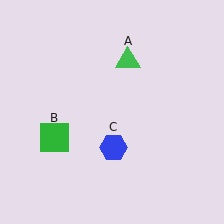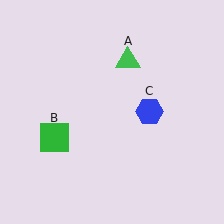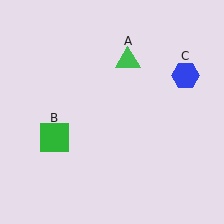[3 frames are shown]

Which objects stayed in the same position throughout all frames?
Green triangle (object A) and green square (object B) remained stationary.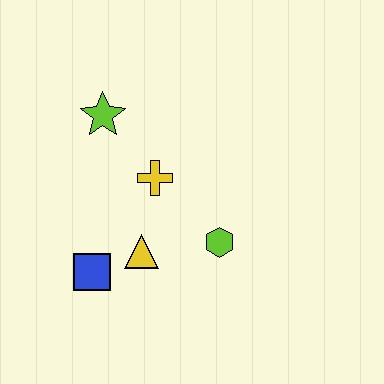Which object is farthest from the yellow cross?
The blue square is farthest from the yellow cross.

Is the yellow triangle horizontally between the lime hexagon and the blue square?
Yes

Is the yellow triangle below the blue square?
No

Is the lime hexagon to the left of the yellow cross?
No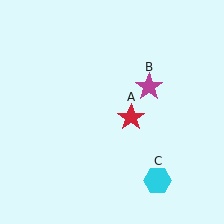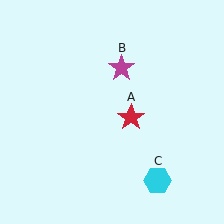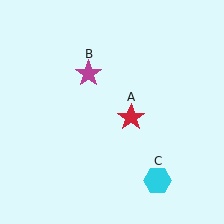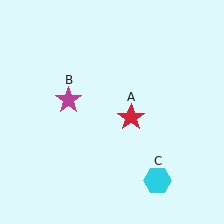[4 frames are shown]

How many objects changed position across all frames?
1 object changed position: magenta star (object B).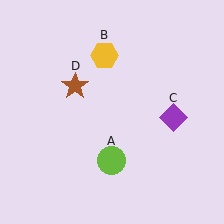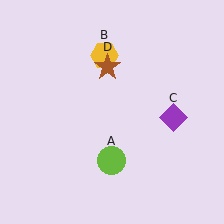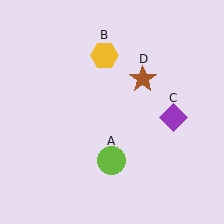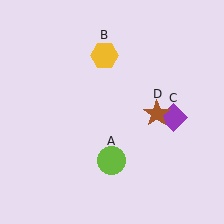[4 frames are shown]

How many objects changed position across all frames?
1 object changed position: brown star (object D).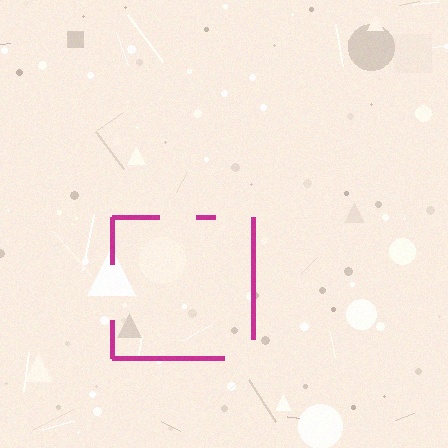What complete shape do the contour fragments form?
The contour fragments form a square.